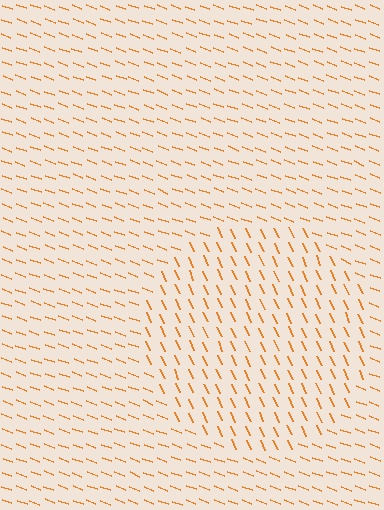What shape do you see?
I see a circle.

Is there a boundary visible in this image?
Yes, there is a texture boundary formed by a change in line orientation.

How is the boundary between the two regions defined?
The boundary is defined purely by a change in line orientation (approximately 45 degrees difference). All lines are the same color and thickness.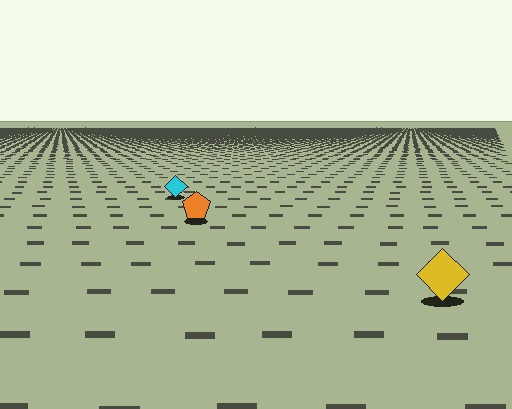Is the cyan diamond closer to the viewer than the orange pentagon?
No. The orange pentagon is closer — you can tell from the texture gradient: the ground texture is coarser near it.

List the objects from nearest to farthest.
From nearest to farthest: the yellow diamond, the orange pentagon, the cyan diamond.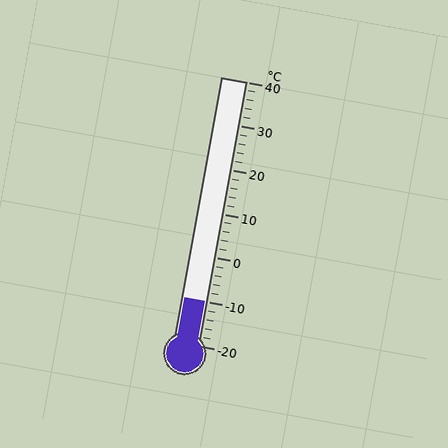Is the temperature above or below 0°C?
The temperature is below 0°C.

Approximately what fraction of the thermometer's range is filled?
The thermometer is filled to approximately 15% of its range.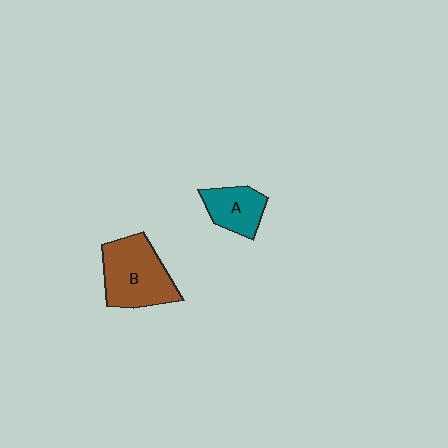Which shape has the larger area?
Shape B (brown).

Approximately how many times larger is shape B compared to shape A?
Approximately 1.7 times.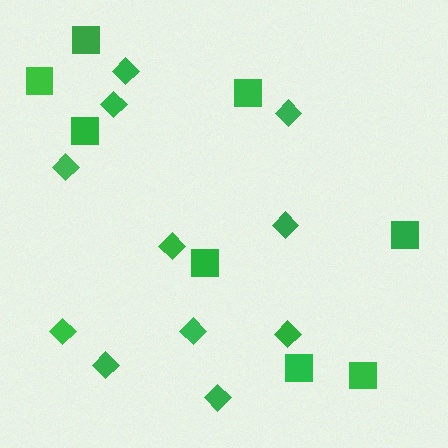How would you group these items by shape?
There are 2 groups: one group of diamonds (11) and one group of squares (8).